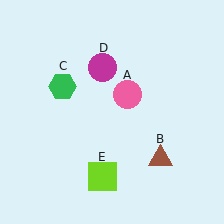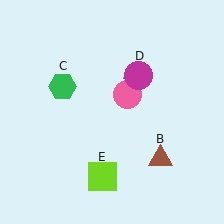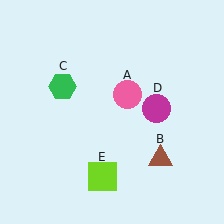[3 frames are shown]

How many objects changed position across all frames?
1 object changed position: magenta circle (object D).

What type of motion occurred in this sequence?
The magenta circle (object D) rotated clockwise around the center of the scene.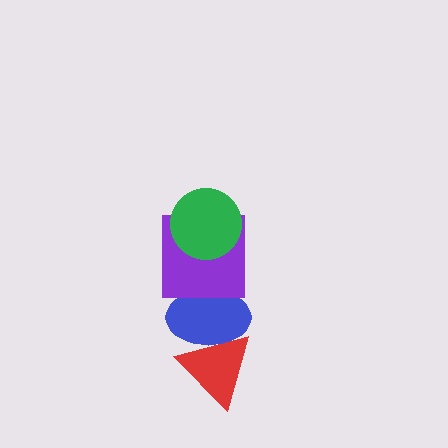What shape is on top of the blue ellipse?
The purple square is on top of the blue ellipse.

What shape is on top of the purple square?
The green circle is on top of the purple square.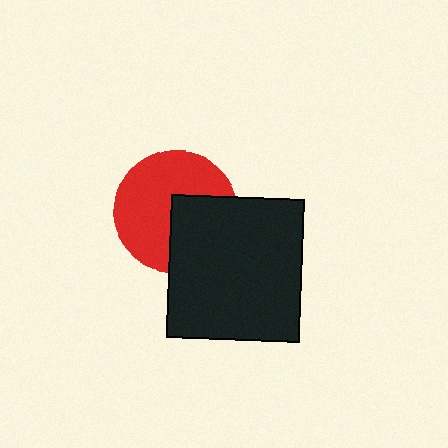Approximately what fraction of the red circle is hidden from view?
Roughly 38% of the red circle is hidden behind the black rectangle.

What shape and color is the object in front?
The object in front is a black rectangle.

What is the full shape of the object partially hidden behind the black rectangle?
The partially hidden object is a red circle.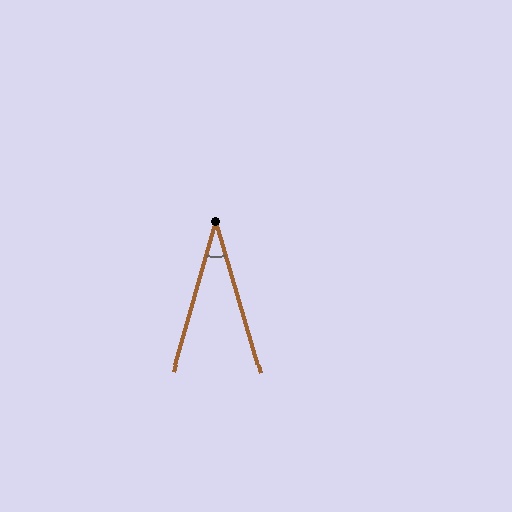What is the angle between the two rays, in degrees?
Approximately 32 degrees.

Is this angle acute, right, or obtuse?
It is acute.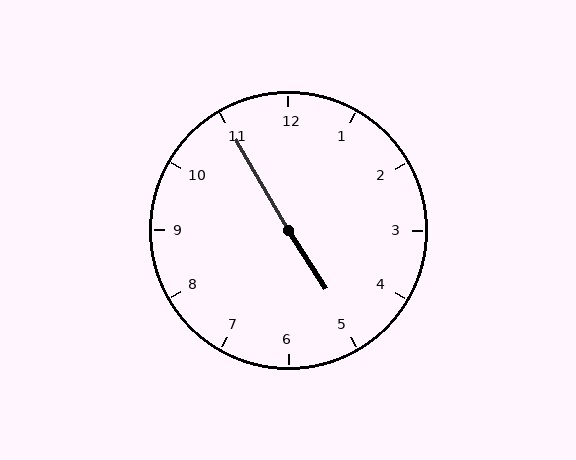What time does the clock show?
4:55.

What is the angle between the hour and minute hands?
Approximately 178 degrees.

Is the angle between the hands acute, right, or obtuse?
It is obtuse.